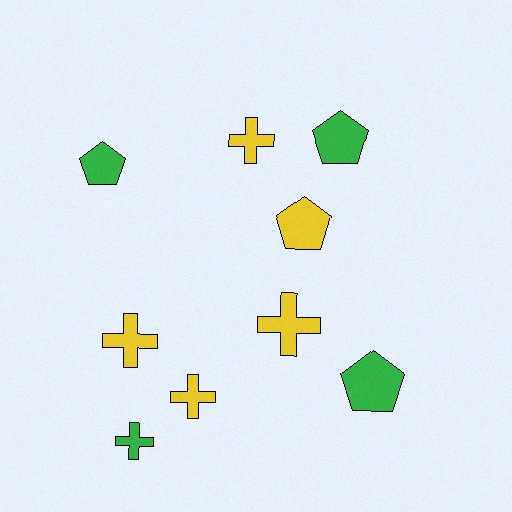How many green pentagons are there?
There are 3 green pentagons.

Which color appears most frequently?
Yellow, with 5 objects.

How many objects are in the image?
There are 9 objects.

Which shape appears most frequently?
Cross, with 5 objects.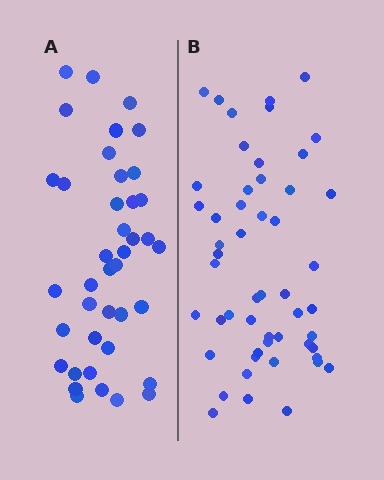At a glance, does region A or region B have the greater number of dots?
Region B (the right region) has more dots.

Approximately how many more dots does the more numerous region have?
Region B has roughly 12 or so more dots than region A.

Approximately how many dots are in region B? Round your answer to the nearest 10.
About 50 dots. (The exact count is 52, which rounds to 50.)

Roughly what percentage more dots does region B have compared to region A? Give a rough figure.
About 30% more.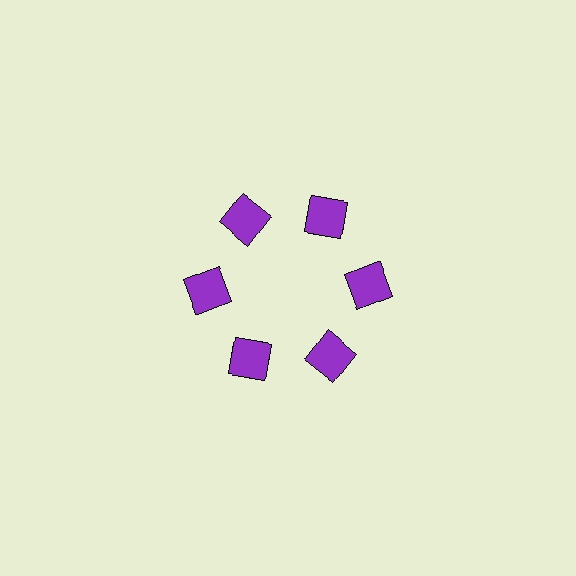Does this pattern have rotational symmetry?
Yes, this pattern has 6-fold rotational symmetry. It looks the same after rotating 60 degrees around the center.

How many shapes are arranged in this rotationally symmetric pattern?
There are 6 shapes, arranged in 6 groups of 1.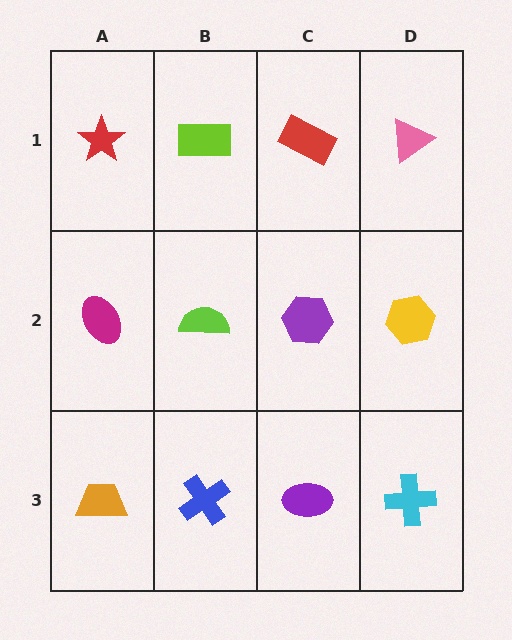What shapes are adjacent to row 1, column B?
A lime semicircle (row 2, column B), a red star (row 1, column A), a red rectangle (row 1, column C).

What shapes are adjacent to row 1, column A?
A magenta ellipse (row 2, column A), a lime rectangle (row 1, column B).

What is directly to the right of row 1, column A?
A lime rectangle.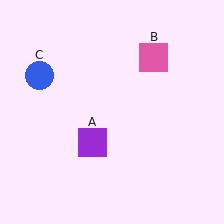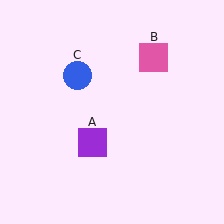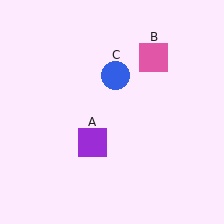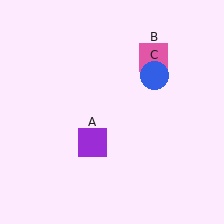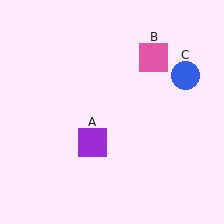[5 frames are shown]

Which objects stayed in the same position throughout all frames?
Purple square (object A) and pink square (object B) remained stationary.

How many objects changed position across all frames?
1 object changed position: blue circle (object C).